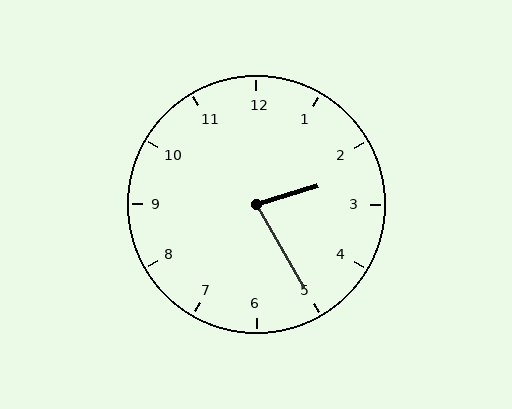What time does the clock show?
2:25.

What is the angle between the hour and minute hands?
Approximately 78 degrees.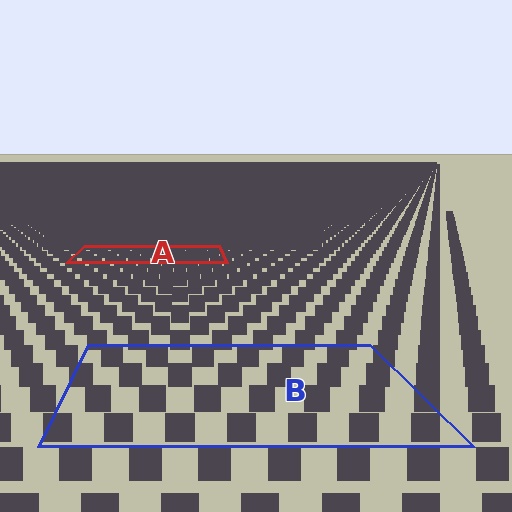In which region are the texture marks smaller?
The texture marks are smaller in region A, because it is farther away.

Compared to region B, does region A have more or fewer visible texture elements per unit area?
Region A has more texture elements per unit area — they are packed more densely because it is farther away.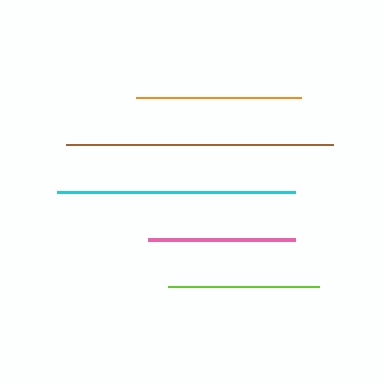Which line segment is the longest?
The brown line is the longest at approximately 267 pixels.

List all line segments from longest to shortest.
From longest to shortest: brown, cyan, orange, lime, pink.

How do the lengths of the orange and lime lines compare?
The orange and lime lines are approximately the same length.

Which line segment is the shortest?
The pink line is the shortest at approximately 147 pixels.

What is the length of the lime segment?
The lime segment is approximately 151 pixels long.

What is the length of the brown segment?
The brown segment is approximately 267 pixels long.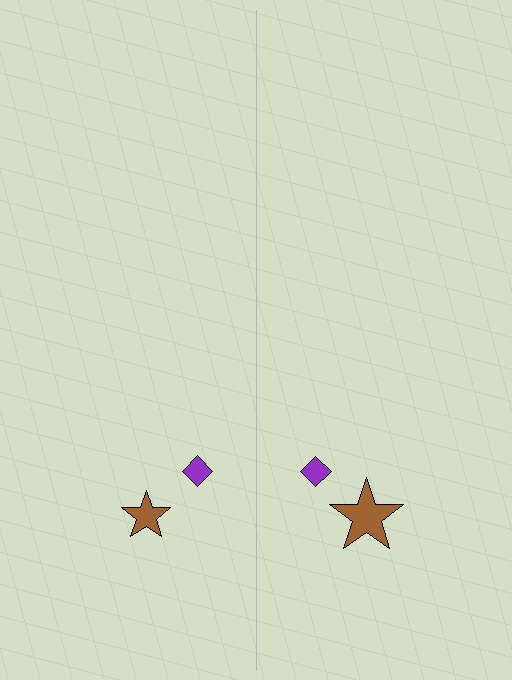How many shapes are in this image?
There are 4 shapes in this image.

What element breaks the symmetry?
The brown star on the right side has a different size than its mirror counterpart.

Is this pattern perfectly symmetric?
No, the pattern is not perfectly symmetric. The brown star on the right side has a different size than its mirror counterpart.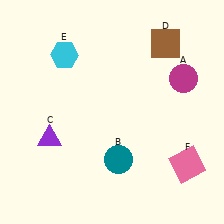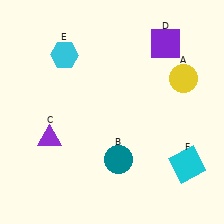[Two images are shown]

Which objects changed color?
A changed from magenta to yellow. D changed from brown to purple. F changed from pink to cyan.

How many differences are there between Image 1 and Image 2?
There are 3 differences between the two images.